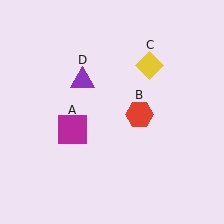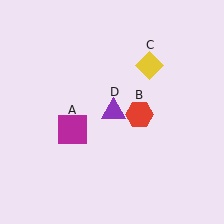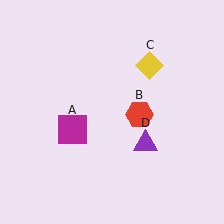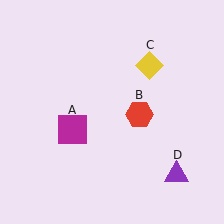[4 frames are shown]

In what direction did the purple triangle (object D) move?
The purple triangle (object D) moved down and to the right.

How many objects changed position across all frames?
1 object changed position: purple triangle (object D).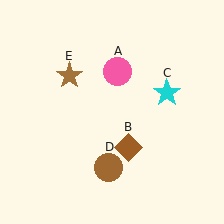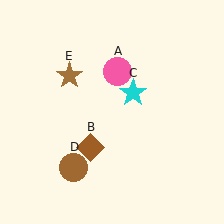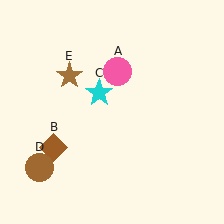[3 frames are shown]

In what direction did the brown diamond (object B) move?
The brown diamond (object B) moved left.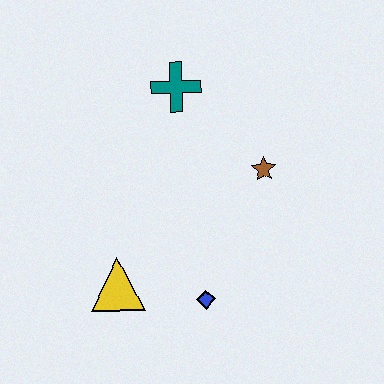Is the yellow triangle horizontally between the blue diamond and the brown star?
No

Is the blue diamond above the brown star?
No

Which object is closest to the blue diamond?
The yellow triangle is closest to the blue diamond.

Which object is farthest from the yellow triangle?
The teal cross is farthest from the yellow triangle.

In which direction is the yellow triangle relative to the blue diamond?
The yellow triangle is to the left of the blue diamond.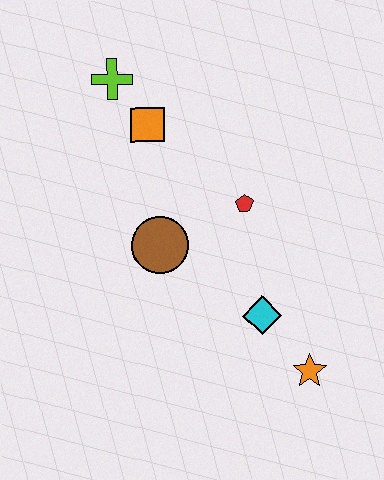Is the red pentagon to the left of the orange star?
Yes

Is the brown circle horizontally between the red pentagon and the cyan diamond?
No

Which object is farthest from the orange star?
The lime cross is farthest from the orange star.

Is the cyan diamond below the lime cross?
Yes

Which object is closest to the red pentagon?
The brown circle is closest to the red pentagon.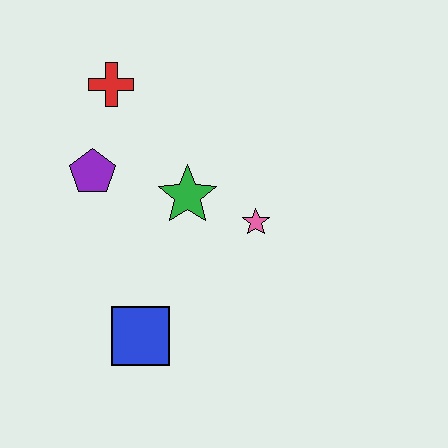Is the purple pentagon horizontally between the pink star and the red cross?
No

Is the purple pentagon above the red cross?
No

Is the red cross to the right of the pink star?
No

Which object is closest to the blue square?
The green star is closest to the blue square.